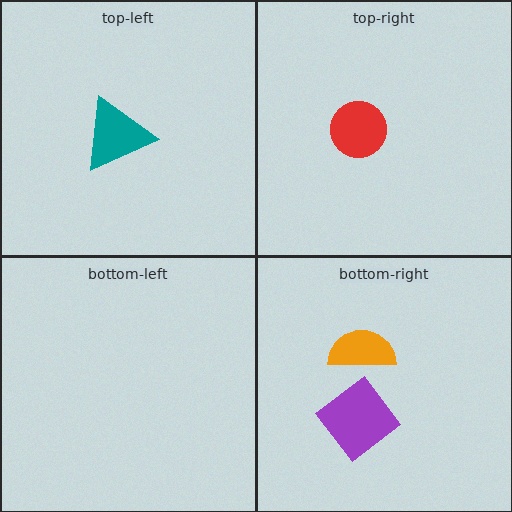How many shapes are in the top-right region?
1.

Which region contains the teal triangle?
The top-left region.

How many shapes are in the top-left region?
1.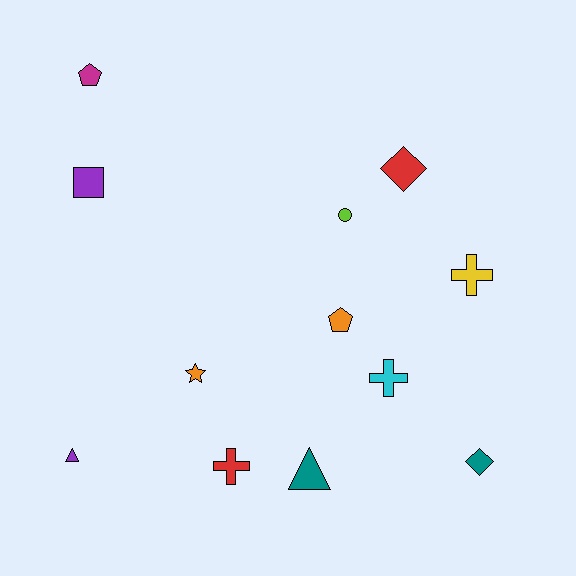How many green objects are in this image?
There are no green objects.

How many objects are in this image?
There are 12 objects.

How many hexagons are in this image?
There are no hexagons.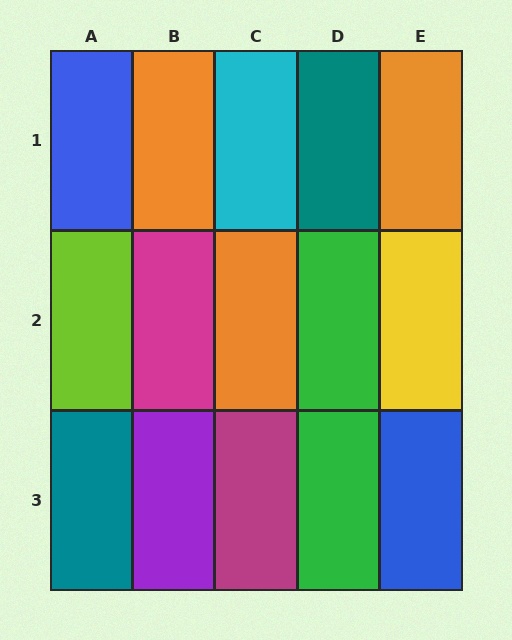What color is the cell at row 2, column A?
Lime.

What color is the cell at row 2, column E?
Yellow.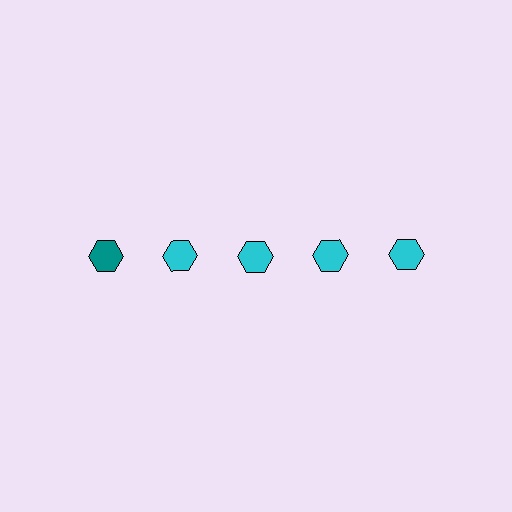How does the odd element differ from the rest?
It has a different color: teal instead of cyan.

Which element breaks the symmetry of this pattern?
The teal hexagon in the top row, leftmost column breaks the symmetry. All other shapes are cyan hexagons.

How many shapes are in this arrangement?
There are 5 shapes arranged in a grid pattern.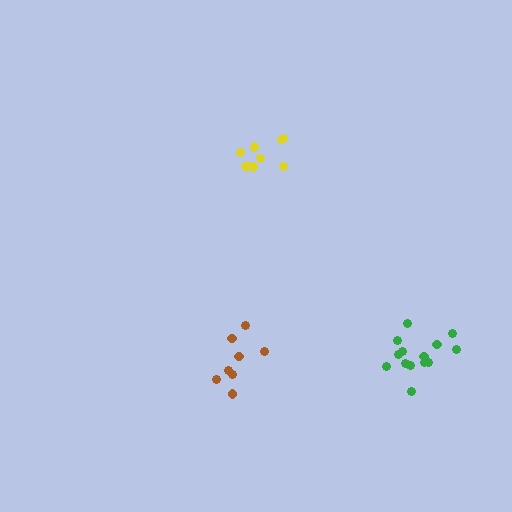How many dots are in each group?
Group 1: 9 dots, Group 2: 8 dots, Group 3: 14 dots (31 total).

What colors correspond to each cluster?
The clusters are colored: yellow, brown, green.